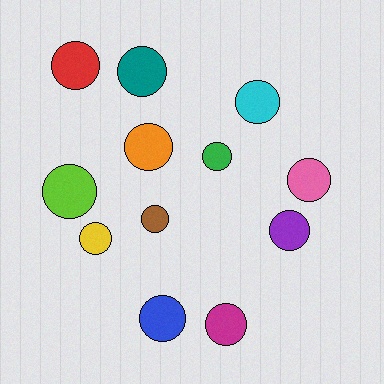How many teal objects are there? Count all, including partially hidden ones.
There is 1 teal object.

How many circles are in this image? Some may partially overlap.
There are 12 circles.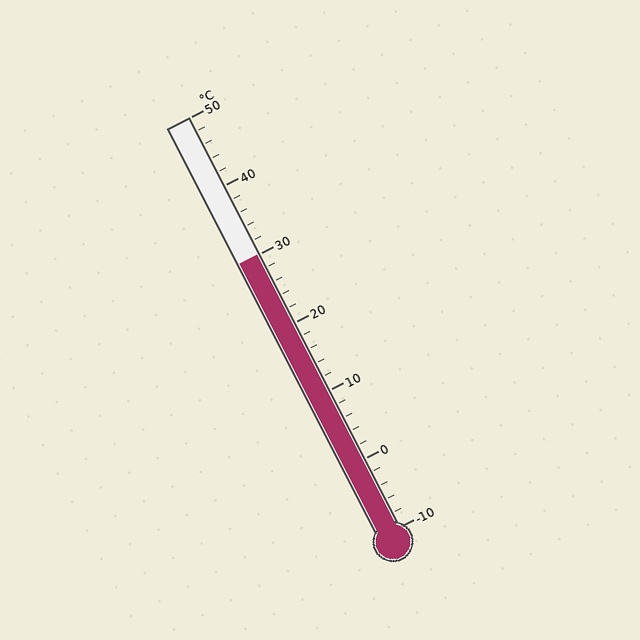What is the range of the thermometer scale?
The thermometer scale ranges from -10°C to 50°C.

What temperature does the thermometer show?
The thermometer shows approximately 30°C.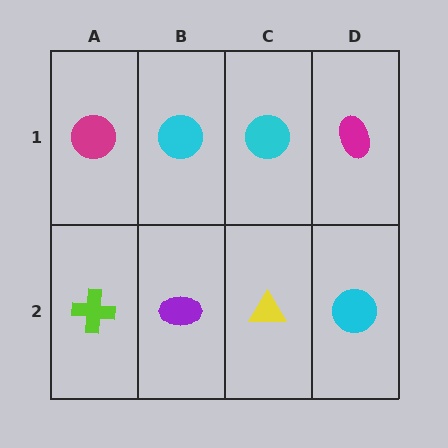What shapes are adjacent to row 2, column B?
A cyan circle (row 1, column B), a lime cross (row 2, column A), a yellow triangle (row 2, column C).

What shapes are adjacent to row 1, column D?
A cyan circle (row 2, column D), a cyan circle (row 1, column C).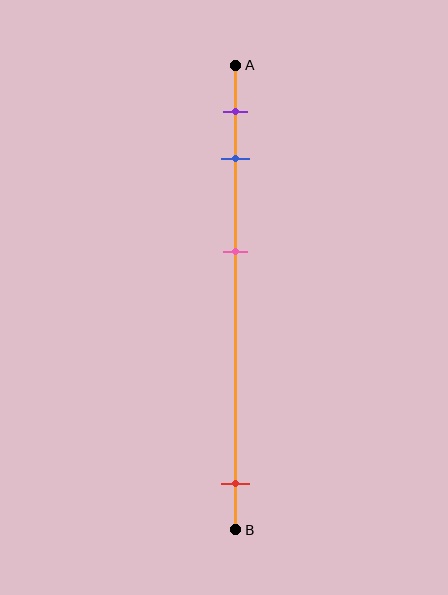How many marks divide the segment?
There are 4 marks dividing the segment.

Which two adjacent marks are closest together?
The purple and blue marks are the closest adjacent pair.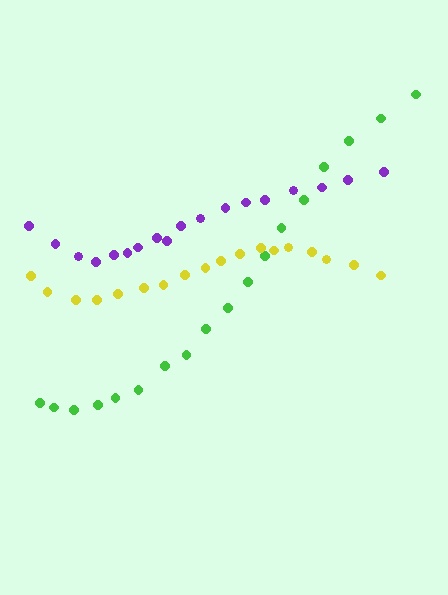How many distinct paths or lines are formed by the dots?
There are 3 distinct paths.